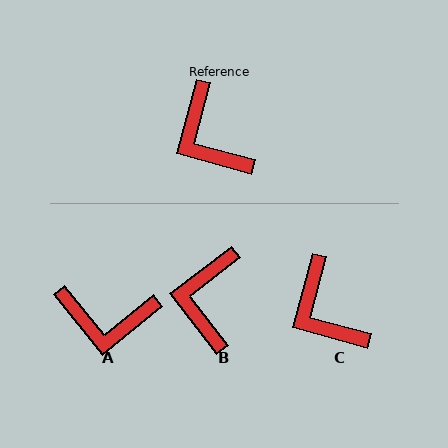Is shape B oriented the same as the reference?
No, it is off by about 37 degrees.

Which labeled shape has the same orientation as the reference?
C.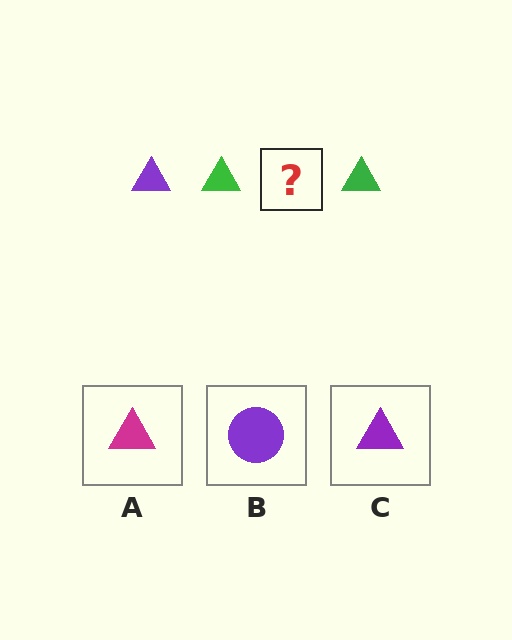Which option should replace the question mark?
Option C.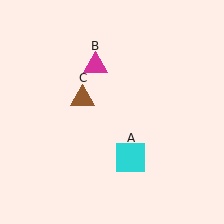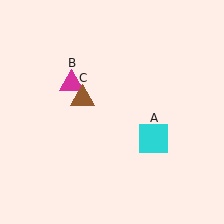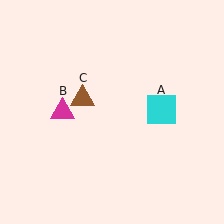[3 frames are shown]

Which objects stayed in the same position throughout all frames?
Brown triangle (object C) remained stationary.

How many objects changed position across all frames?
2 objects changed position: cyan square (object A), magenta triangle (object B).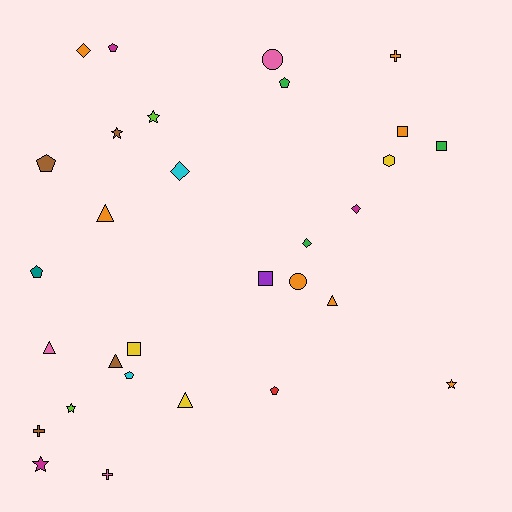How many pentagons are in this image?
There are 6 pentagons.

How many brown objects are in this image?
There are 4 brown objects.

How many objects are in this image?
There are 30 objects.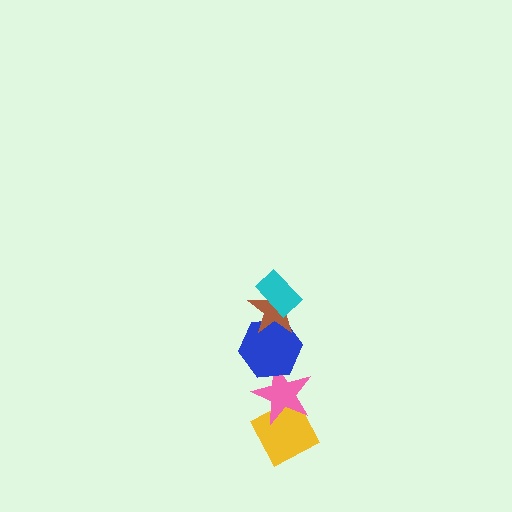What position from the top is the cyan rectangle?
The cyan rectangle is 1st from the top.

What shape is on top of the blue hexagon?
The brown star is on top of the blue hexagon.